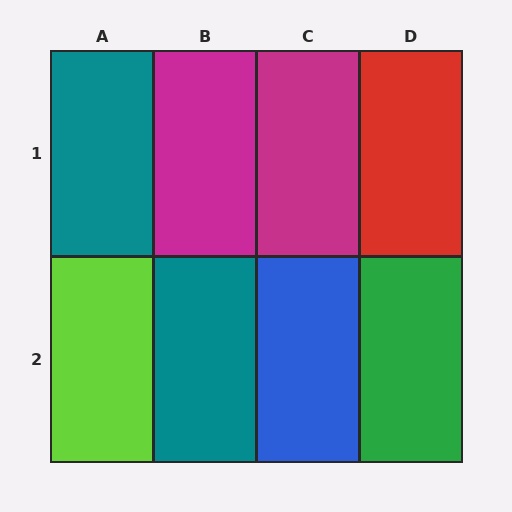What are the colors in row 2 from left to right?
Lime, teal, blue, green.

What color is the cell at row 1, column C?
Magenta.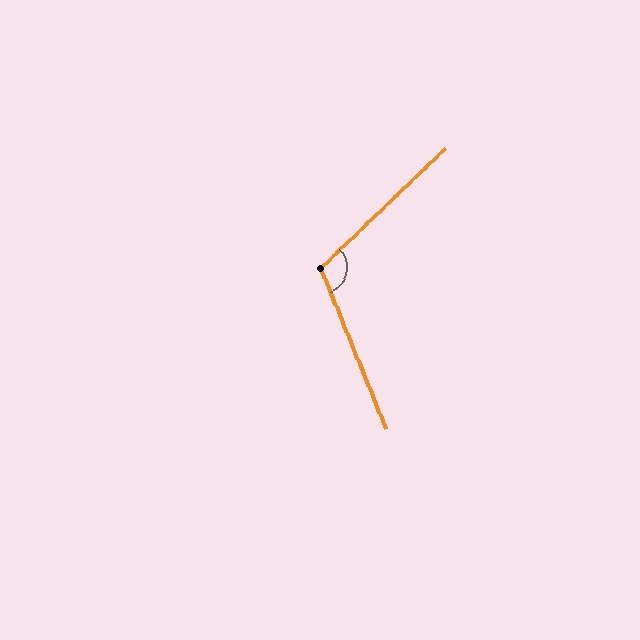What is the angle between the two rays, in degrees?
Approximately 112 degrees.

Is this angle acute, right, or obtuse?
It is obtuse.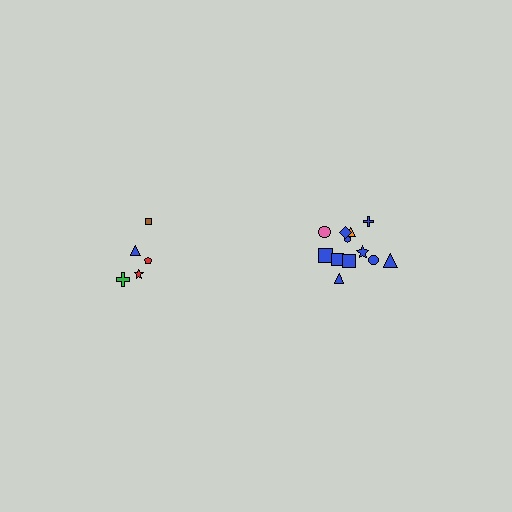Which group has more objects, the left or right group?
The right group.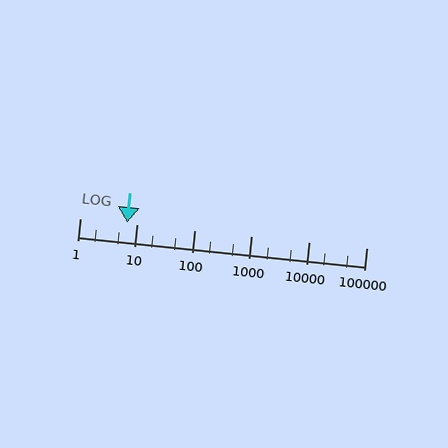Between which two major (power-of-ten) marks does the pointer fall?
The pointer is between 1 and 10.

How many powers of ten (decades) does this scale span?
The scale spans 5 decades, from 1 to 100000.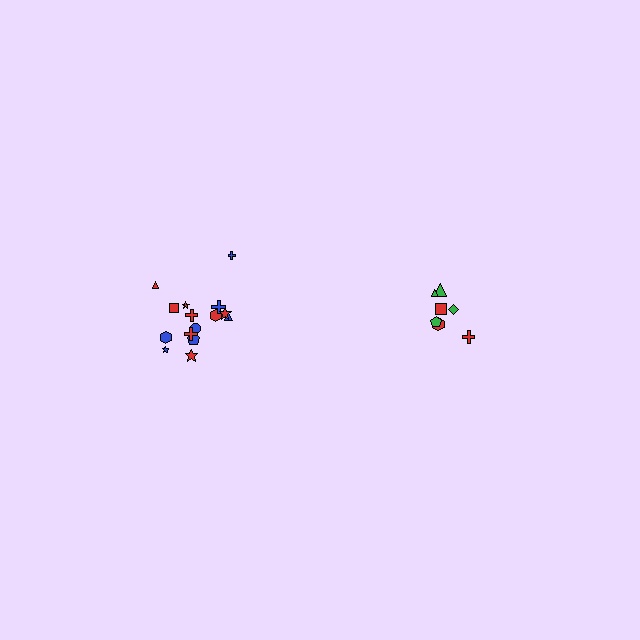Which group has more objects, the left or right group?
The left group.